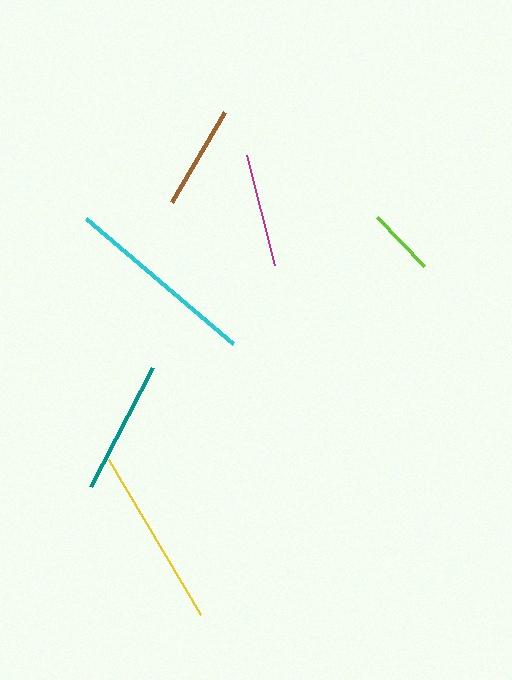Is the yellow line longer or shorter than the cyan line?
The cyan line is longer than the yellow line.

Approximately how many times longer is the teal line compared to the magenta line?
The teal line is approximately 1.2 times the length of the magenta line.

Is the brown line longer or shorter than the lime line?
The brown line is longer than the lime line.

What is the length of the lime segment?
The lime segment is approximately 68 pixels long.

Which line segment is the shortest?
The lime line is the shortest at approximately 68 pixels.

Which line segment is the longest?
The cyan line is the longest at approximately 193 pixels.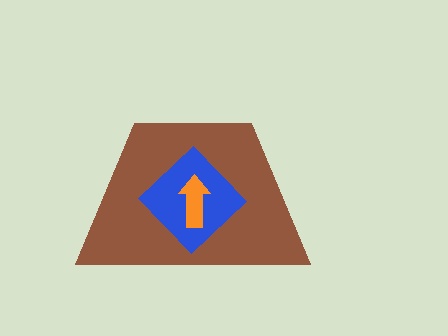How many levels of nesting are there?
3.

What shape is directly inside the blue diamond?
The orange arrow.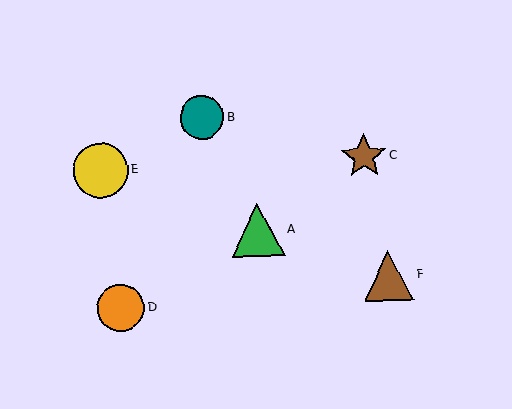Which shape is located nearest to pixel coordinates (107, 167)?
The yellow circle (labeled E) at (101, 170) is nearest to that location.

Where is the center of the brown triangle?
The center of the brown triangle is at (389, 276).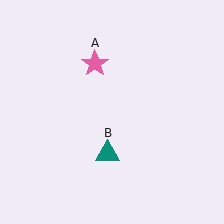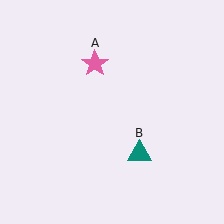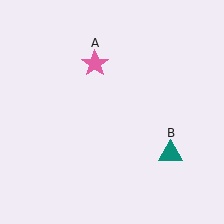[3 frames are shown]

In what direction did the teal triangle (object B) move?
The teal triangle (object B) moved right.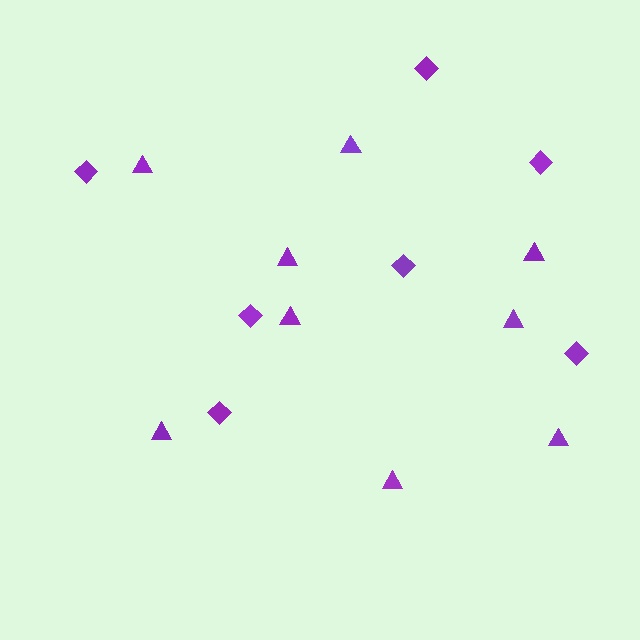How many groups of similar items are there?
There are 2 groups: one group of diamonds (7) and one group of triangles (9).